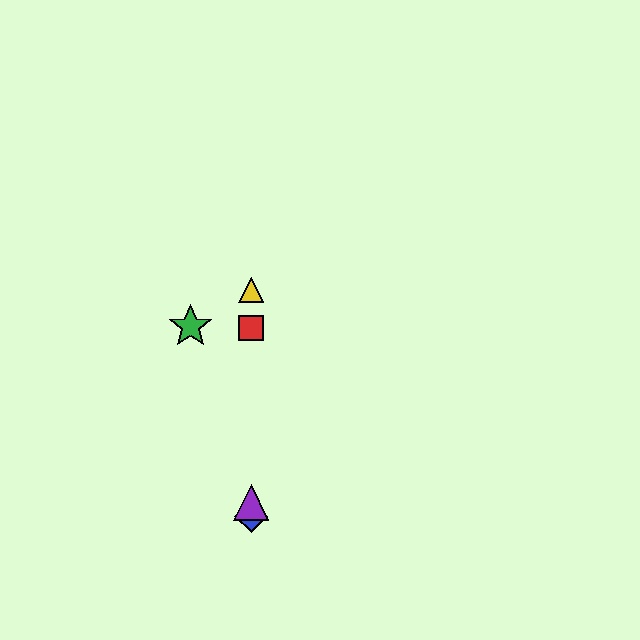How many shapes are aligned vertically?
4 shapes (the red square, the blue diamond, the yellow triangle, the purple triangle) are aligned vertically.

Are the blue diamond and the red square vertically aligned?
Yes, both are at x≈251.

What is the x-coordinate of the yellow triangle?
The yellow triangle is at x≈251.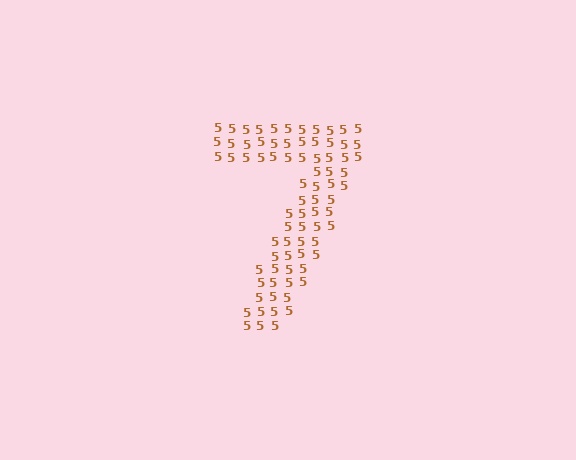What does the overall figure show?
The overall figure shows the digit 7.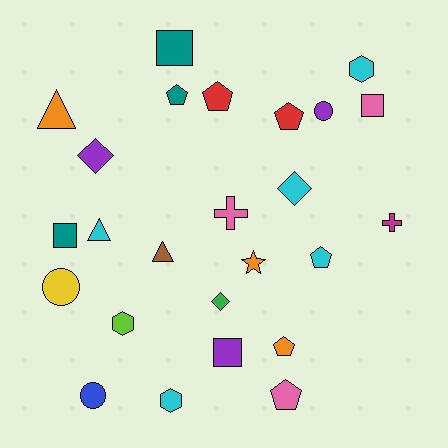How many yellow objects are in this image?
There is 1 yellow object.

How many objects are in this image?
There are 25 objects.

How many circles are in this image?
There are 3 circles.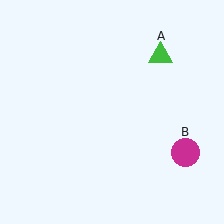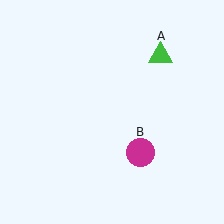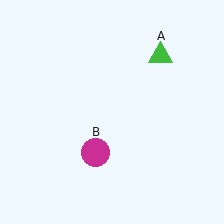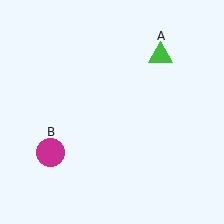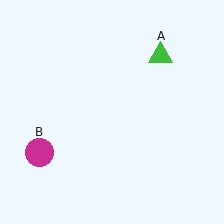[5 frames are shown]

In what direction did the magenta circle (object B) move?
The magenta circle (object B) moved left.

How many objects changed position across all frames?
1 object changed position: magenta circle (object B).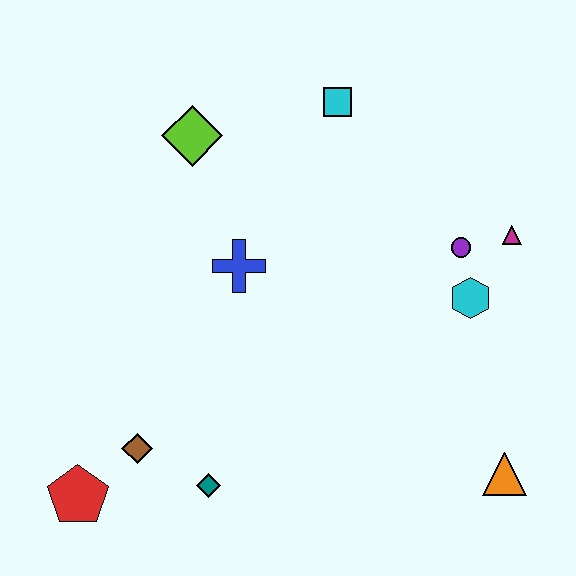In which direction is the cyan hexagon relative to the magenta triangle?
The cyan hexagon is below the magenta triangle.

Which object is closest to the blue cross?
The lime diamond is closest to the blue cross.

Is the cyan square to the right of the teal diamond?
Yes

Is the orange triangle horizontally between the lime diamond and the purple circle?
No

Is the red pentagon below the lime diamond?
Yes